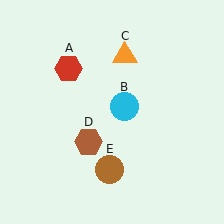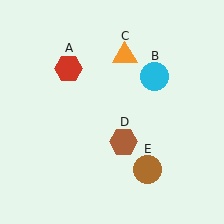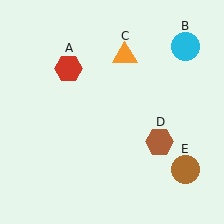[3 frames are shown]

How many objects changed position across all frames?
3 objects changed position: cyan circle (object B), brown hexagon (object D), brown circle (object E).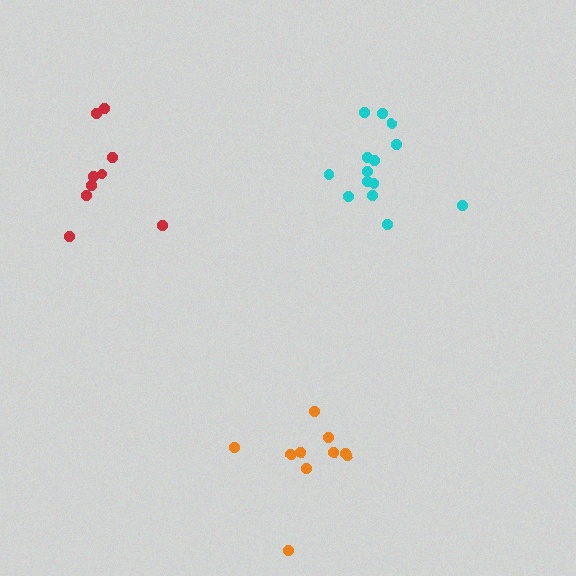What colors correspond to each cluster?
The clusters are colored: red, orange, cyan.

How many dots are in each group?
Group 1: 9 dots, Group 2: 10 dots, Group 3: 14 dots (33 total).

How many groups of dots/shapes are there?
There are 3 groups.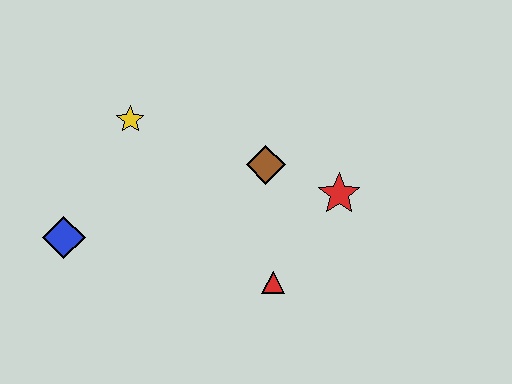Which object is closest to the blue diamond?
The yellow star is closest to the blue diamond.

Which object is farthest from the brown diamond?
The blue diamond is farthest from the brown diamond.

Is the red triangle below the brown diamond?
Yes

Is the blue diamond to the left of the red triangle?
Yes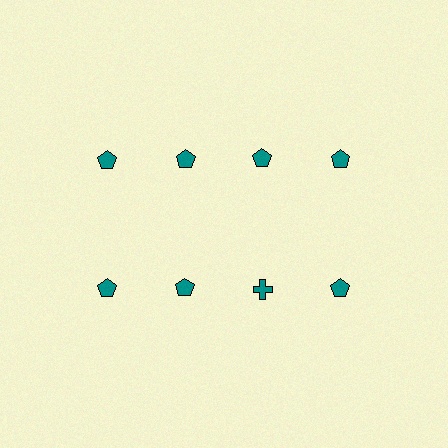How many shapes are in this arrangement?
There are 8 shapes arranged in a grid pattern.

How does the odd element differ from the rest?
It has a different shape: cross instead of pentagon.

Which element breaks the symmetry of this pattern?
The teal cross in the second row, center column breaks the symmetry. All other shapes are teal pentagons.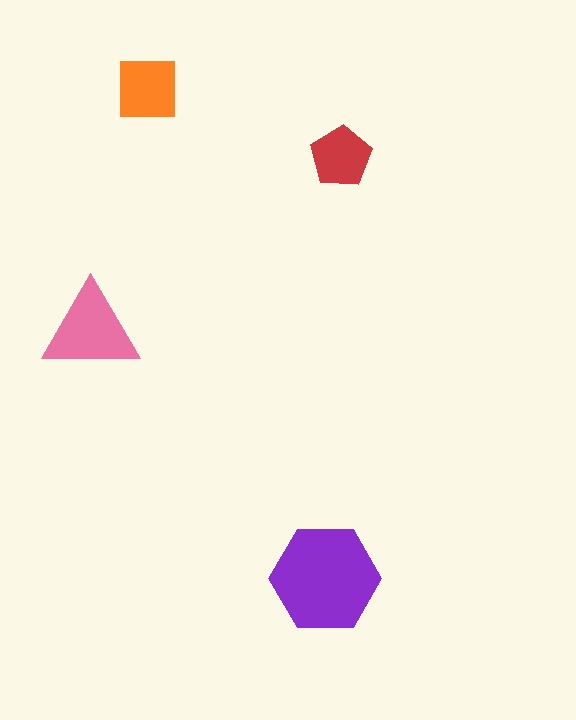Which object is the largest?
The purple hexagon.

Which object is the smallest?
The red pentagon.